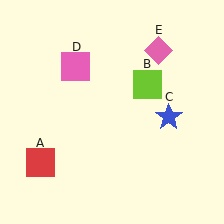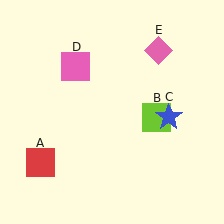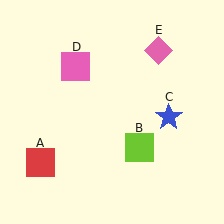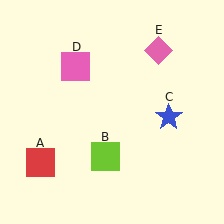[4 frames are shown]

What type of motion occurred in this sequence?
The lime square (object B) rotated clockwise around the center of the scene.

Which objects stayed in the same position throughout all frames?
Red square (object A) and blue star (object C) and pink square (object D) and pink diamond (object E) remained stationary.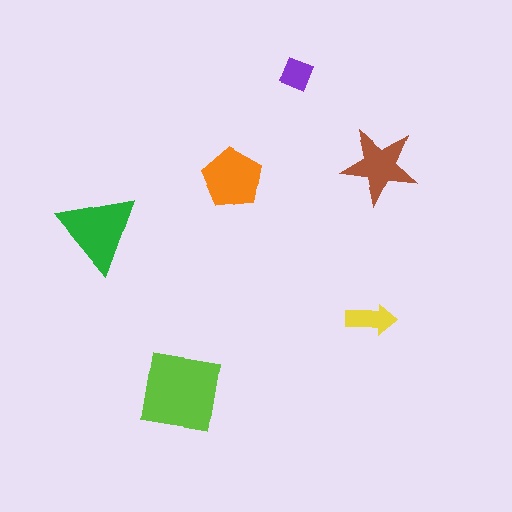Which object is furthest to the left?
The green triangle is leftmost.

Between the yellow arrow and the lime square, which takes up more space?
The lime square.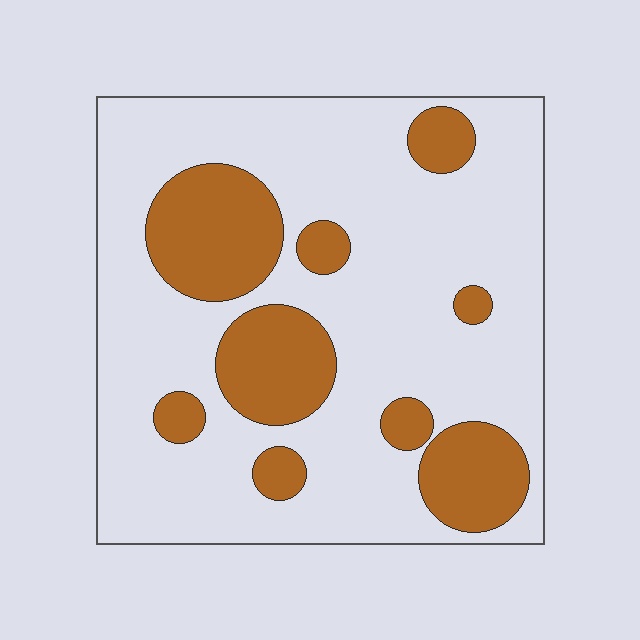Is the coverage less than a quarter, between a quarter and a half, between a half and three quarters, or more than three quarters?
Between a quarter and a half.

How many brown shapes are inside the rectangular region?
9.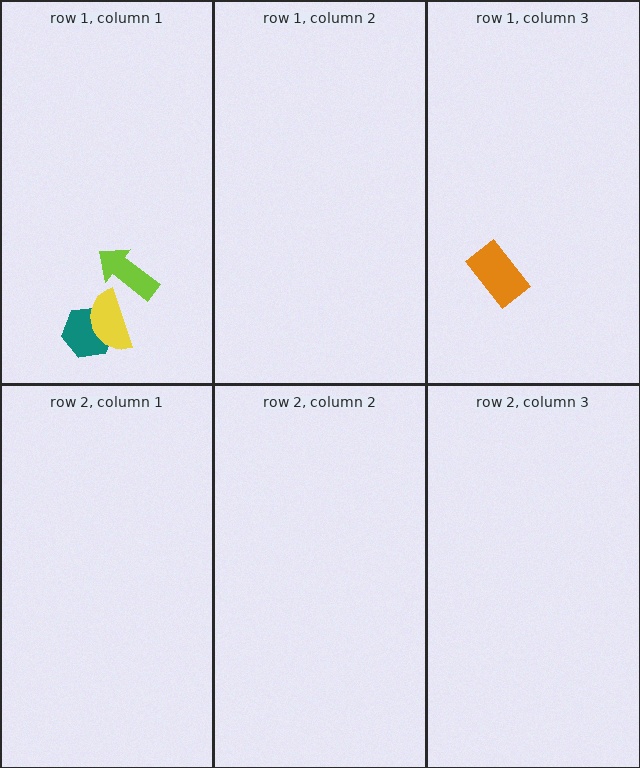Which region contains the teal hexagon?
The row 1, column 1 region.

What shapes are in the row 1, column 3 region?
The orange rectangle.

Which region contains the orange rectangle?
The row 1, column 3 region.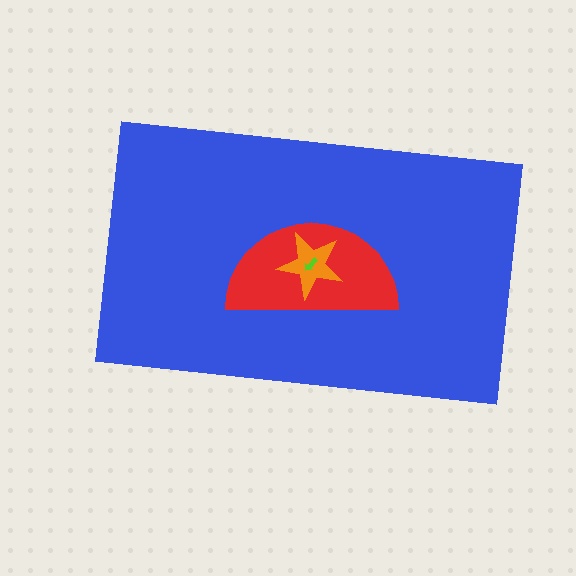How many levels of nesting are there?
4.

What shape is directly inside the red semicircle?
The orange star.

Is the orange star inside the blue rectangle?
Yes.